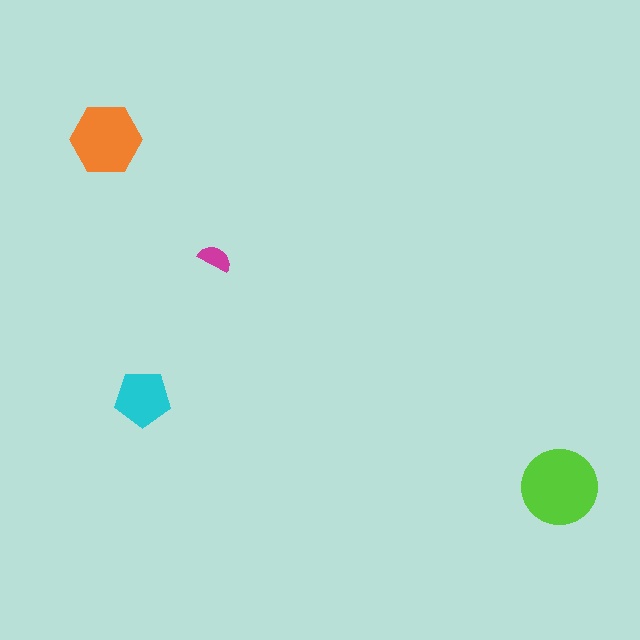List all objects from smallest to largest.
The magenta semicircle, the cyan pentagon, the orange hexagon, the lime circle.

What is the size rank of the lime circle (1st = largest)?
1st.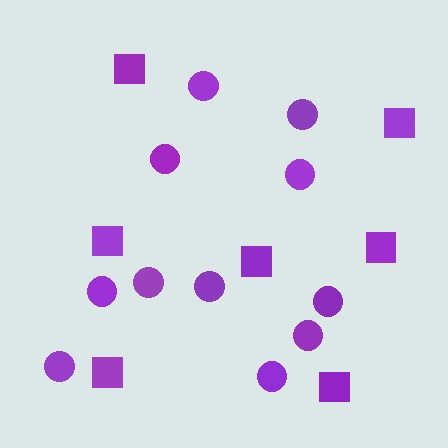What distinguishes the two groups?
There are 2 groups: one group of circles (11) and one group of squares (7).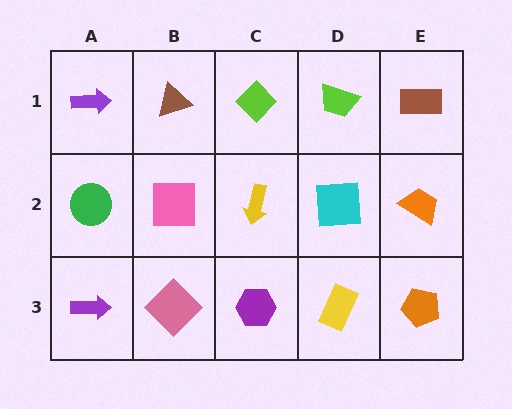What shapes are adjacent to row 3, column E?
An orange trapezoid (row 2, column E), a yellow rectangle (row 3, column D).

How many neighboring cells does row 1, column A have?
2.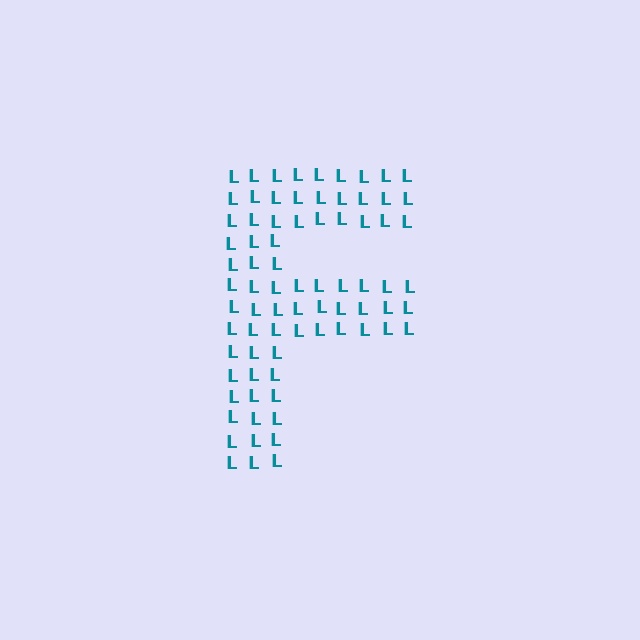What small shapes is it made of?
It is made of small letter L's.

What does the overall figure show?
The overall figure shows the letter F.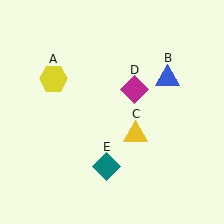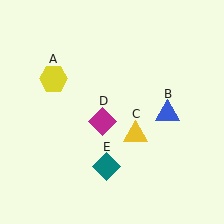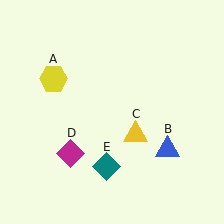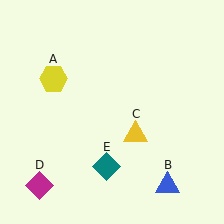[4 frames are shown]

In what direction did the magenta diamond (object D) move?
The magenta diamond (object D) moved down and to the left.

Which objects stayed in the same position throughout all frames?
Yellow hexagon (object A) and yellow triangle (object C) and teal diamond (object E) remained stationary.